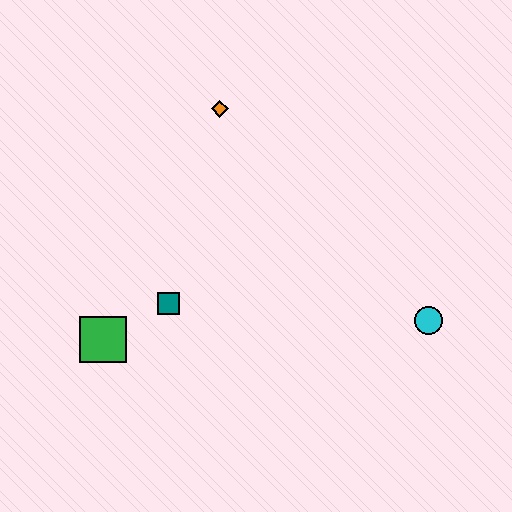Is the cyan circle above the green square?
Yes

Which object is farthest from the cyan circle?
The green square is farthest from the cyan circle.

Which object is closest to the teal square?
The green square is closest to the teal square.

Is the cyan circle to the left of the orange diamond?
No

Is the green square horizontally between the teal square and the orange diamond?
No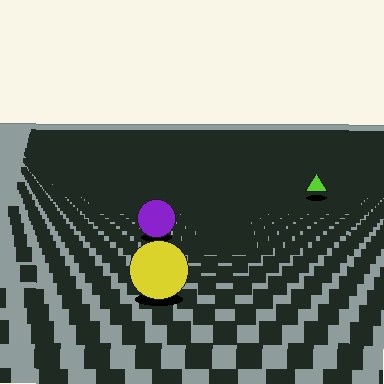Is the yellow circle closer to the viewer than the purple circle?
Yes. The yellow circle is closer — you can tell from the texture gradient: the ground texture is coarser near it.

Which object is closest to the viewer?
The yellow circle is closest. The texture marks near it are larger and more spread out.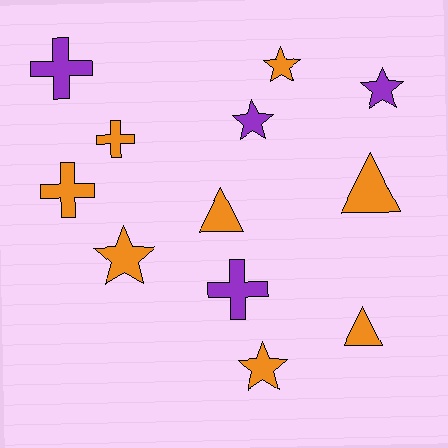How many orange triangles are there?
There are 3 orange triangles.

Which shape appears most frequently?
Star, with 5 objects.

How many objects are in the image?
There are 12 objects.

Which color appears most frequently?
Orange, with 8 objects.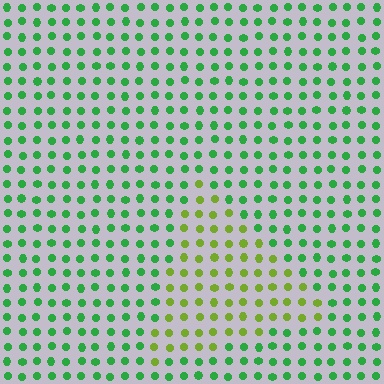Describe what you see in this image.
The image is filled with small green elements in a uniform arrangement. A triangle-shaped region is visible where the elements are tinted to a slightly different hue, forming a subtle color boundary.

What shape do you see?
I see a triangle.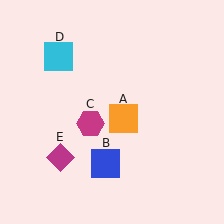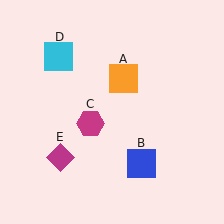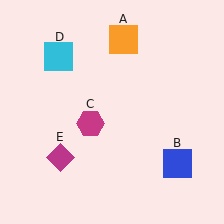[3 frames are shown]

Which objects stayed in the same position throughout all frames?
Magenta hexagon (object C) and cyan square (object D) and magenta diamond (object E) remained stationary.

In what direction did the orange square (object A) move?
The orange square (object A) moved up.